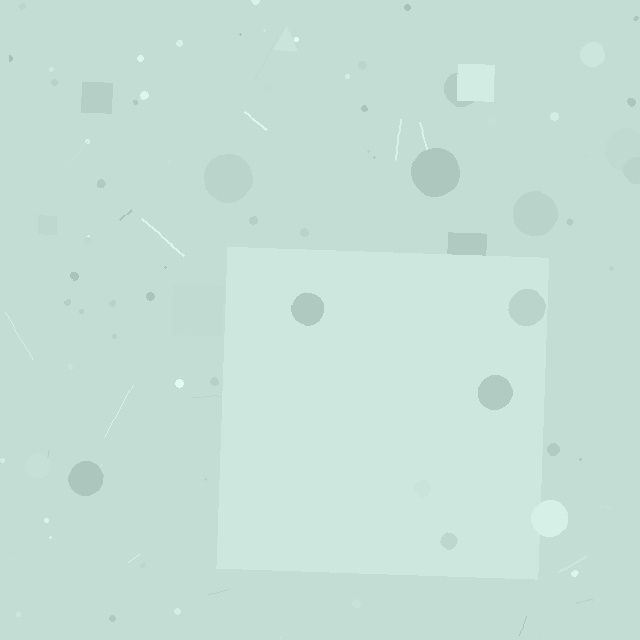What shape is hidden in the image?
A square is hidden in the image.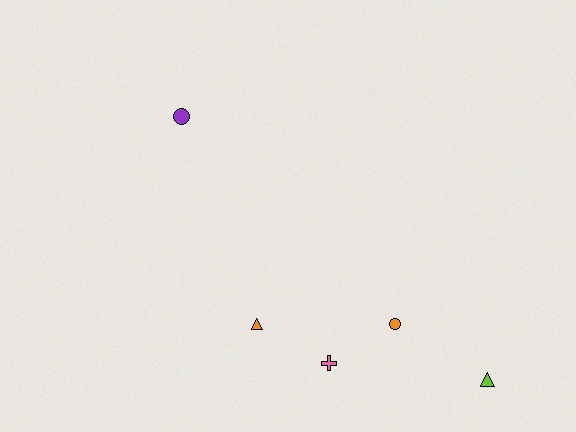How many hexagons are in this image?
There are no hexagons.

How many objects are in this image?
There are 5 objects.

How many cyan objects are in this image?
There are no cyan objects.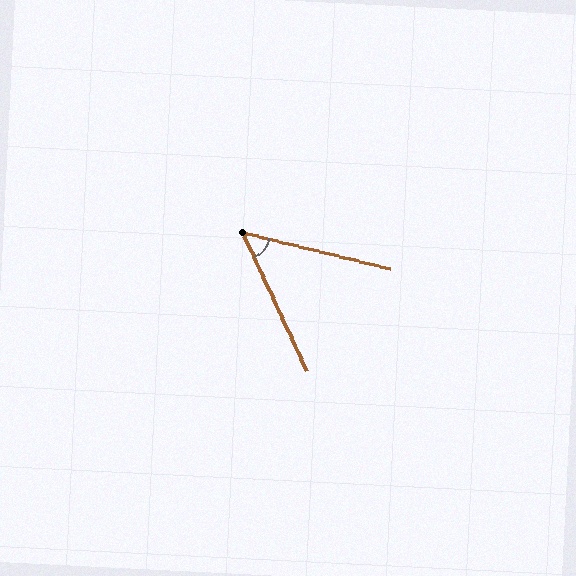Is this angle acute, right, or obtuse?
It is acute.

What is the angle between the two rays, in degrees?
Approximately 51 degrees.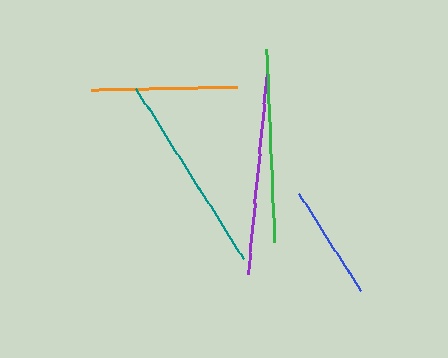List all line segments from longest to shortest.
From longest to shortest: purple, teal, green, orange, blue.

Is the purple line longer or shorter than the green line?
The purple line is longer than the green line.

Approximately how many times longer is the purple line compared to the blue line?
The purple line is approximately 1.8 times the length of the blue line.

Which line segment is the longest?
The purple line is the longest at approximately 202 pixels.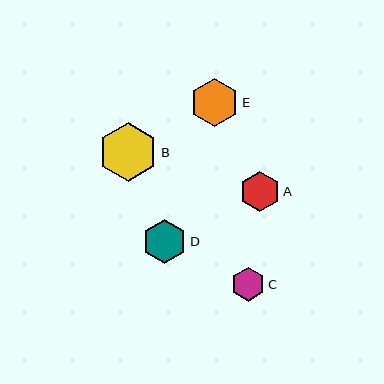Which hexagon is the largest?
Hexagon B is the largest with a size of approximately 59 pixels.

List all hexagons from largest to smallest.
From largest to smallest: B, E, D, A, C.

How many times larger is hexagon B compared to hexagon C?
Hexagon B is approximately 1.7 times the size of hexagon C.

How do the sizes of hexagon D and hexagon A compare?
Hexagon D and hexagon A are approximately the same size.